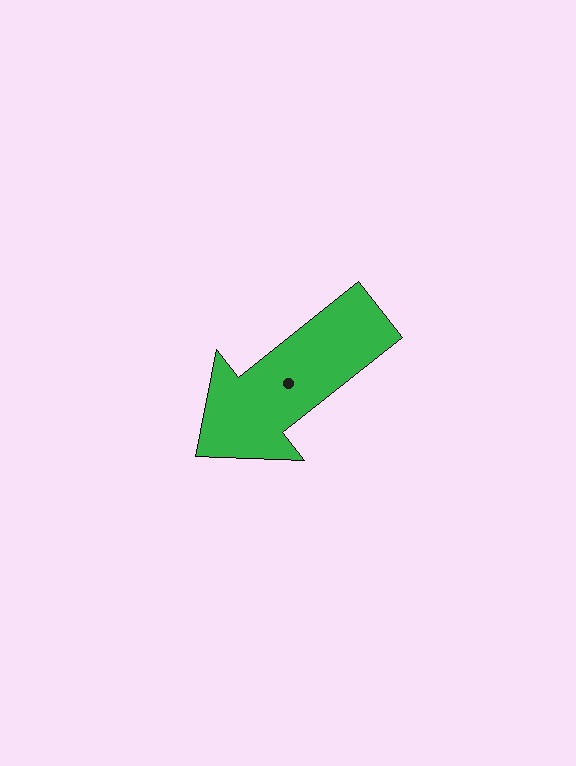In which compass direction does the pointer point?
Southwest.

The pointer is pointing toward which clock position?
Roughly 8 o'clock.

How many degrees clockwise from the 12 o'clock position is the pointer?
Approximately 232 degrees.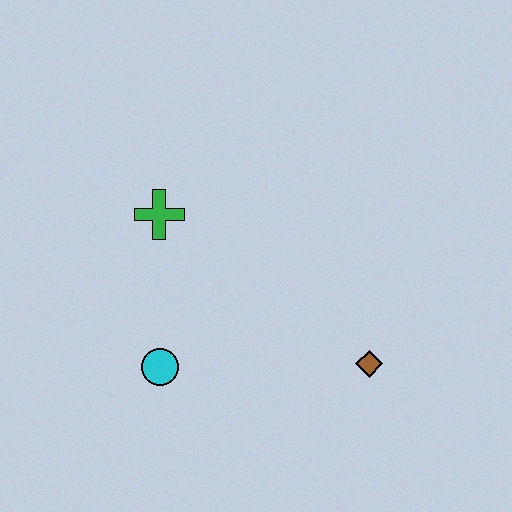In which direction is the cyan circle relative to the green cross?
The cyan circle is below the green cross.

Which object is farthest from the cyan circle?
The brown diamond is farthest from the cyan circle.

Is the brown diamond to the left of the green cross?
No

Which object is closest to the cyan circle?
The green cross is closest to the cyan circle.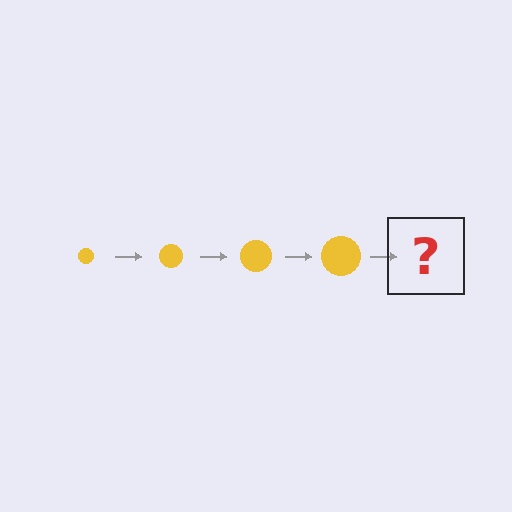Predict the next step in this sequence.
The next step is a yellow circle, larger than the previous one.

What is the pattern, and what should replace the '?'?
The pattern is that the circle gets progressively larger each step. The '?' should be a yellow circle, larger than the previous one.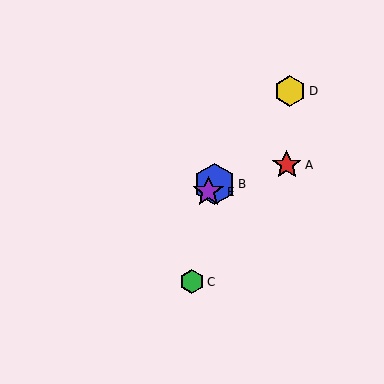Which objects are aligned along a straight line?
Objects B, D, E are aligned along a straight line.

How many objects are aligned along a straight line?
3 objects (B, D, E) are aligned along a straight line.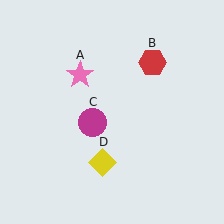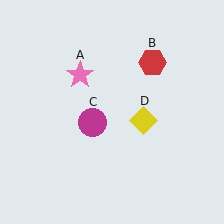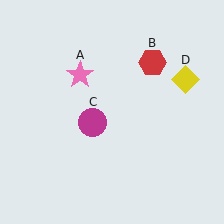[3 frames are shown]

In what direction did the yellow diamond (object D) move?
The yellow diamond (object D) moved up and to the right.